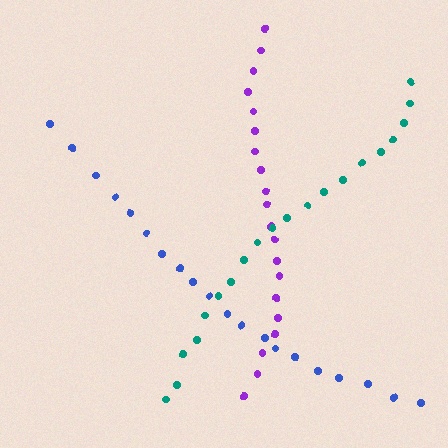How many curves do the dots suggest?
There are 3 distinct paths.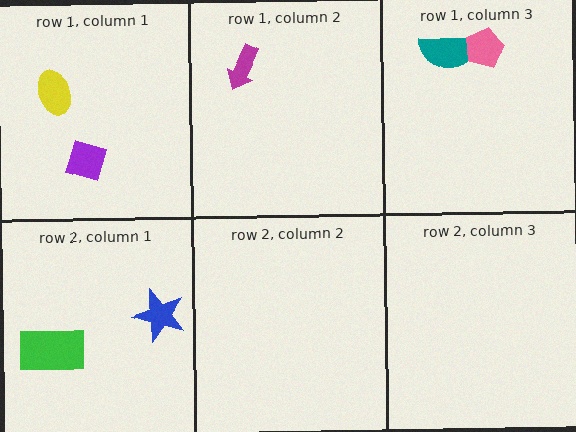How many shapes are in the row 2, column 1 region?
2.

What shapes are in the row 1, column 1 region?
The yellow ellipse, the purple diamond.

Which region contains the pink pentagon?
The row 1, column 3 region.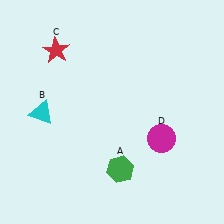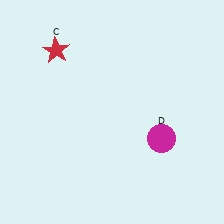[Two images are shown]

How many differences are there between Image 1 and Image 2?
There are 2 differences between the two images.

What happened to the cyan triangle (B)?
The cyan triangle (B) was removed in Image 2. It was in the bottom-left area of Image 1.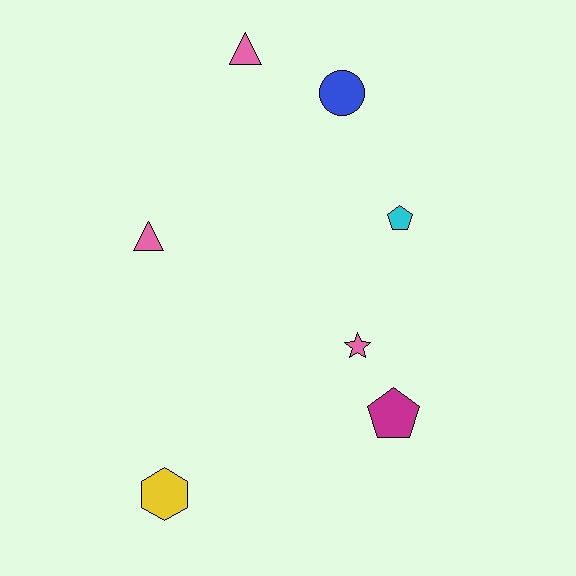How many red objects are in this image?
There are no red objects.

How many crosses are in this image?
There are no crosses.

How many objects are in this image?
There are 7 objects.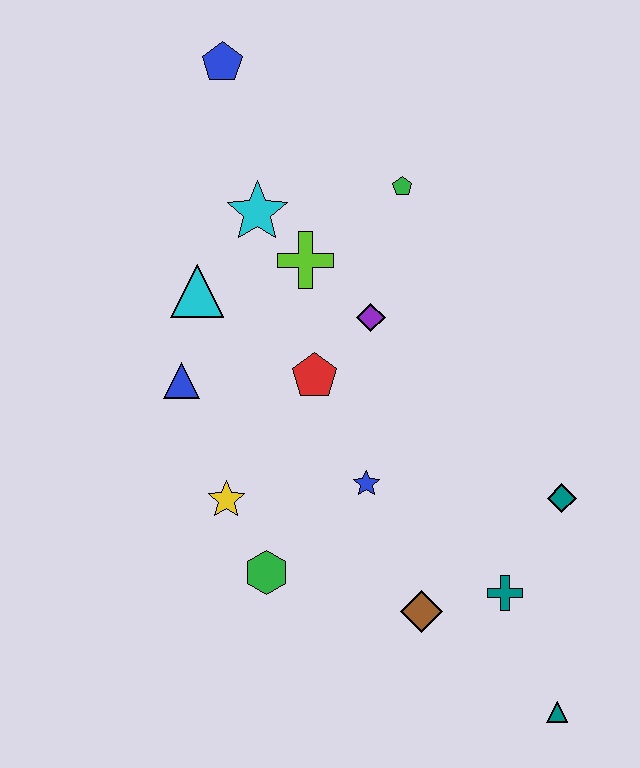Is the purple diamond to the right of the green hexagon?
Yes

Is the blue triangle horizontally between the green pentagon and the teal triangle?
No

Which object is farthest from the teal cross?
The blue pentagon is farthest from the teal cross.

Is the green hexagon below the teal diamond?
Yes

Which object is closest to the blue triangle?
The cyan triangle is closest to the blue triangle.